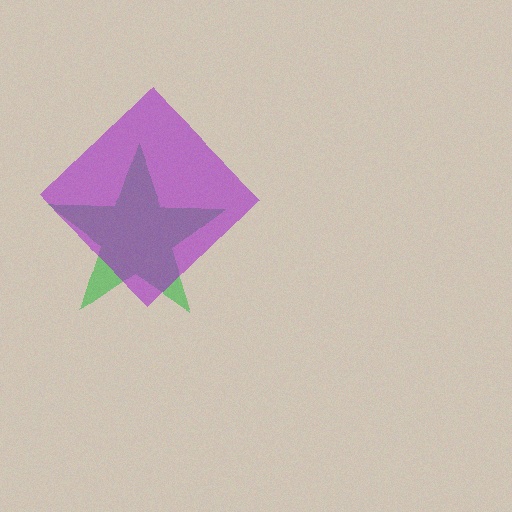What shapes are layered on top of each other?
The layered shapes are: a green star, a purple diamond.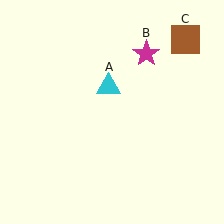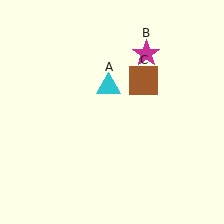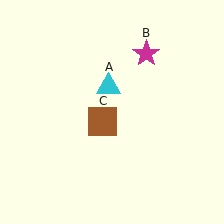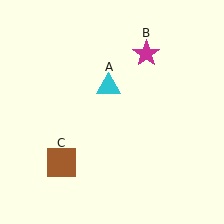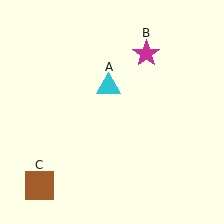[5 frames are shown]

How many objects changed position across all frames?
1 object changed position: brown square (object C).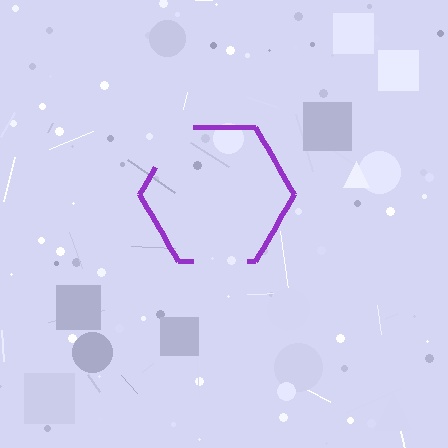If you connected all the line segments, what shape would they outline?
They would outline a hexagon.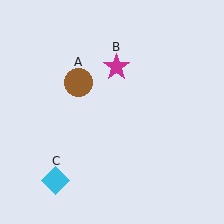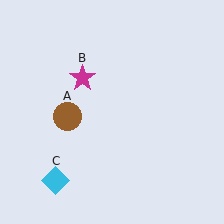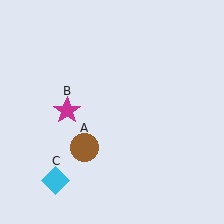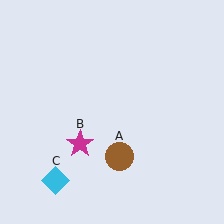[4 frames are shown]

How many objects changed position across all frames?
2 objects changed position: brown circle (object A), magenta star (object B).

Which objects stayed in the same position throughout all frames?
Cyan diamond (object C) remained stationary.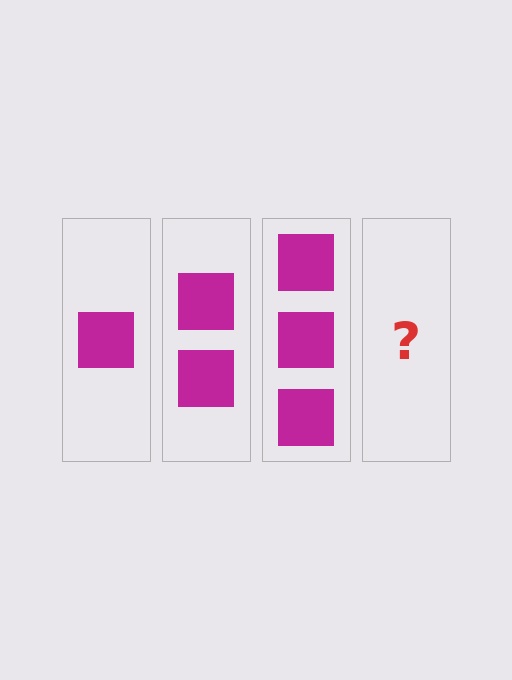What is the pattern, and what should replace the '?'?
The pattern is that each step adds one more square. The '?' should be 4 squares.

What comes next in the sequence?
The next element should be 4 squares.